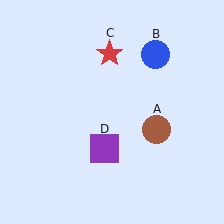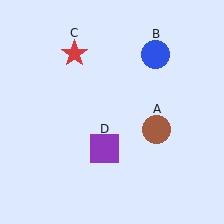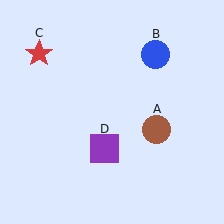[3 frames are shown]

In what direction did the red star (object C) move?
The red star (object C) moved left.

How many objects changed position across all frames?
1 object changed position: red star (object C).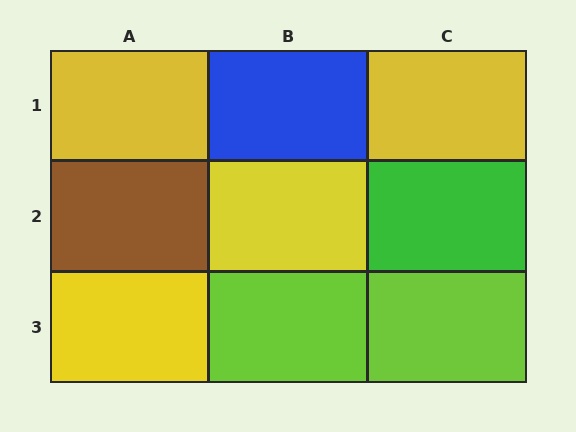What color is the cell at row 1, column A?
Yellow.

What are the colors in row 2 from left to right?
Brown, yellow, green.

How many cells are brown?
1 cell is brown.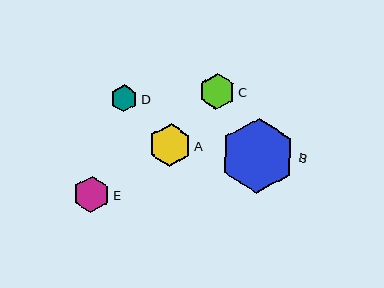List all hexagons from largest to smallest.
From largest to smallest: B, A, E, C, D.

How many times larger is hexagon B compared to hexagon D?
Hexagon B is approximately 2.8 times the size of hexagon D.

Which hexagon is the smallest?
Hexagon D is the smallest with a size of approximately 27 pixels.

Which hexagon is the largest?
Hexagon B is the largest with a size of approximately 75 pixels.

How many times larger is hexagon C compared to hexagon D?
Hexagon C is approximately 1.3 times the size of hexagon D.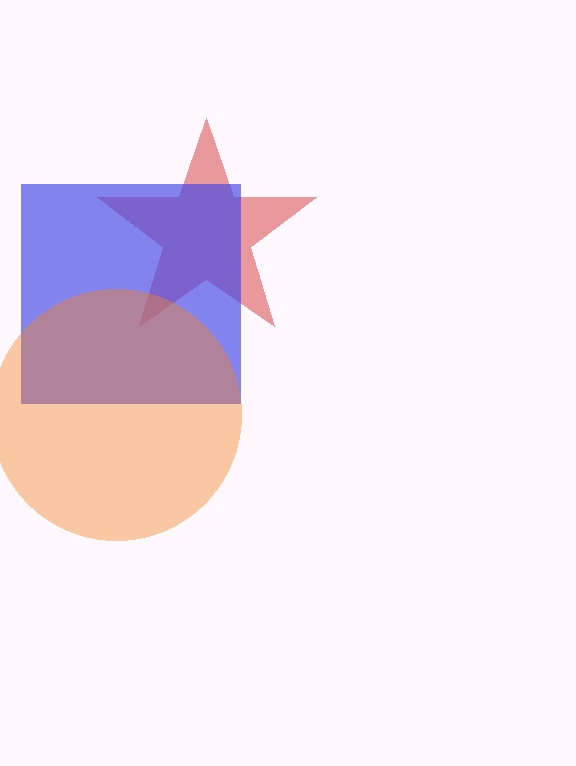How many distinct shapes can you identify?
There are 3 distinct shapes: a red star, a blue square, an orange circle.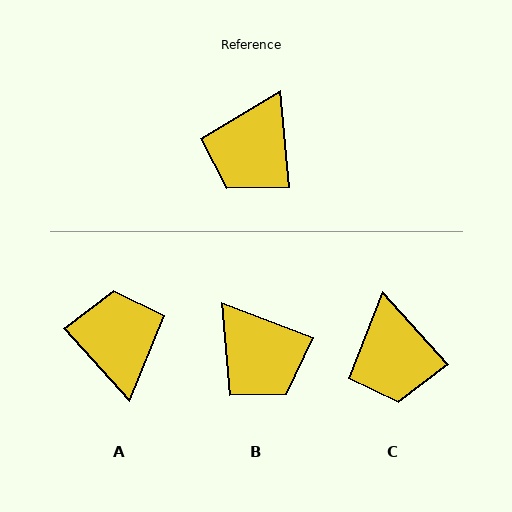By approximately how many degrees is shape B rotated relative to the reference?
Approximately 64 degrees counter-clockwise.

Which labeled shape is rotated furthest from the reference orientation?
A, about 143 degrees away.